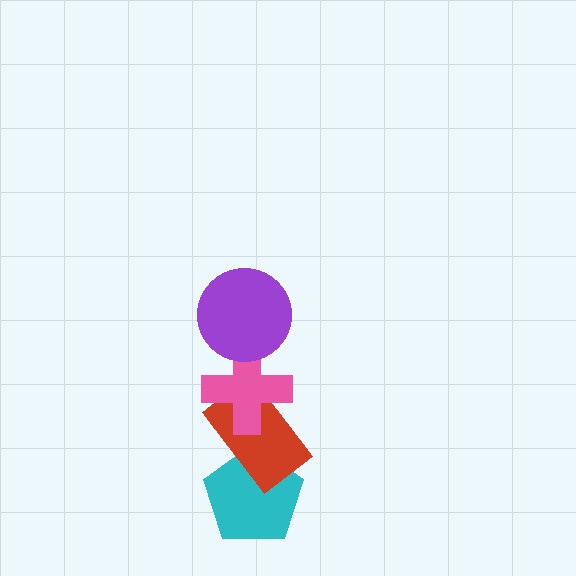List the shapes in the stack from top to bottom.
From top to bottom: the purple circle, the pink cross, the red rectangle, the cyan pentagon.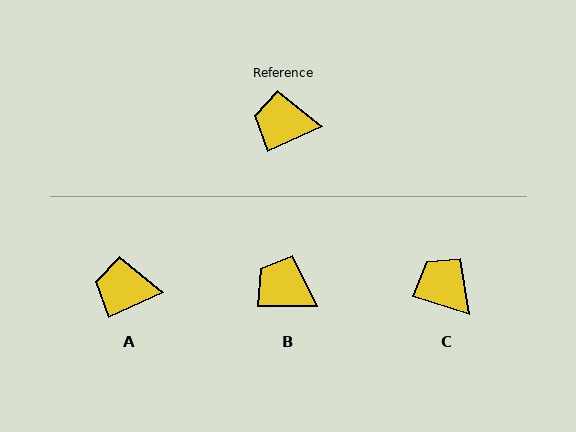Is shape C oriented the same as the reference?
No, it is off by about 42 degrees.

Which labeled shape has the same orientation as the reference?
A.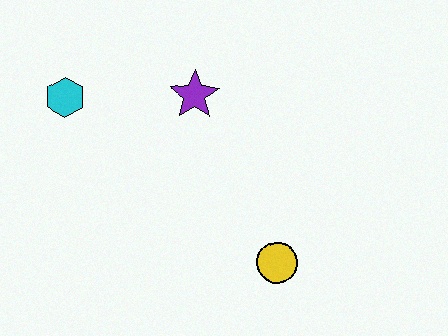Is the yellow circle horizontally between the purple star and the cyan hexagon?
No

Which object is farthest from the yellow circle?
The cyan hexagon is farthest from the yellow circle.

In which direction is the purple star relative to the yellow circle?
The purple star is above the yellow circle.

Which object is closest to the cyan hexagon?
The purple star is closest to the cyan hexagon.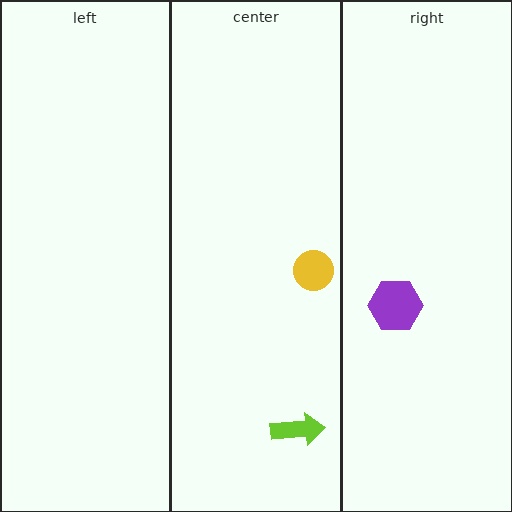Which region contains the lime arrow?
The center region.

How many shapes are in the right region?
1.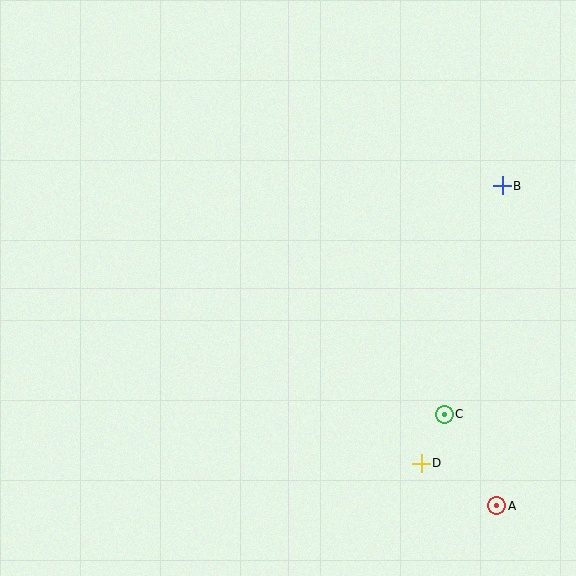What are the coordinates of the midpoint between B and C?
The midpoint between B and C is at (473, 300).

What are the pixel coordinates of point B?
Point B is at (502, 186).